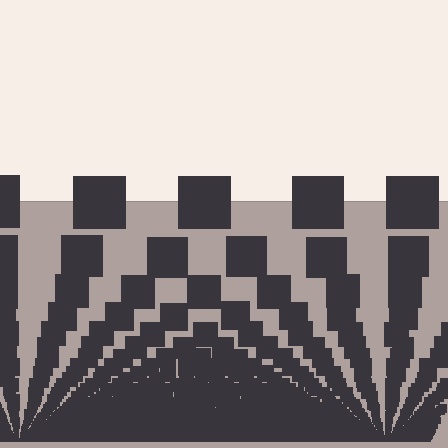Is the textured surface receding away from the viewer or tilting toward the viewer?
The surface appears to tilt toward the viewer. Texture elements get larger and sparser toward the top.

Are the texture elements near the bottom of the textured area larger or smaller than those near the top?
Smaller. The gradient is inverted — elements near the bottom are smaller and denser.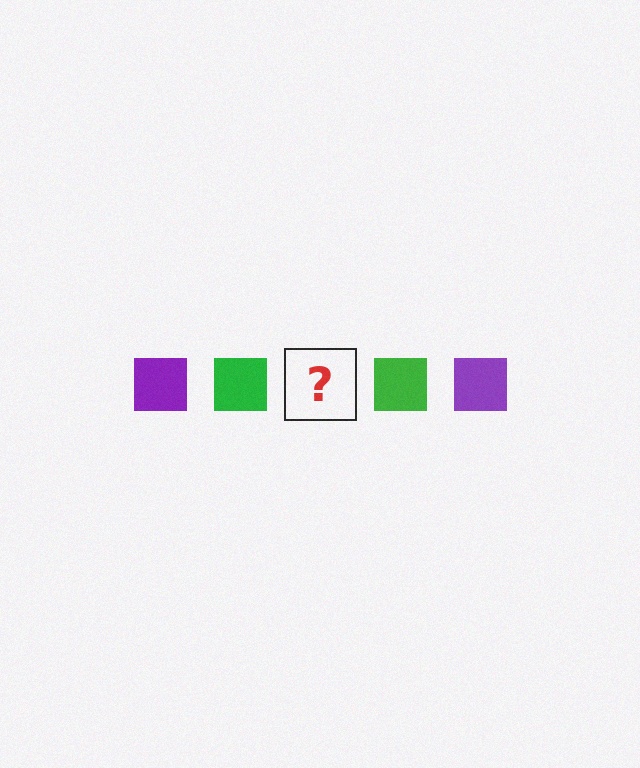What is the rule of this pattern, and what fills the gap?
The rule is that the pattern cycles through purple, green squares. The gap should be filled with a purple square.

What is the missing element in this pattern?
The missing element is a purple square.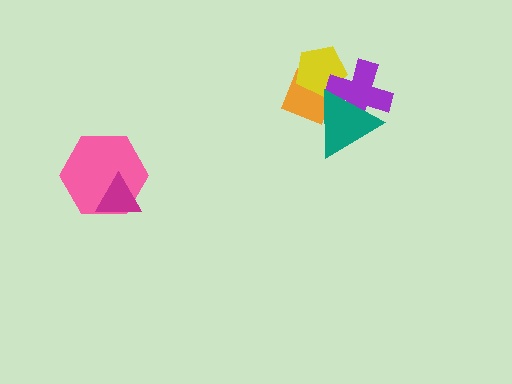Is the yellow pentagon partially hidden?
Yes, it is partially covered by another shape.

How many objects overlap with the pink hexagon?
1 object overlaps with the pink hexagon.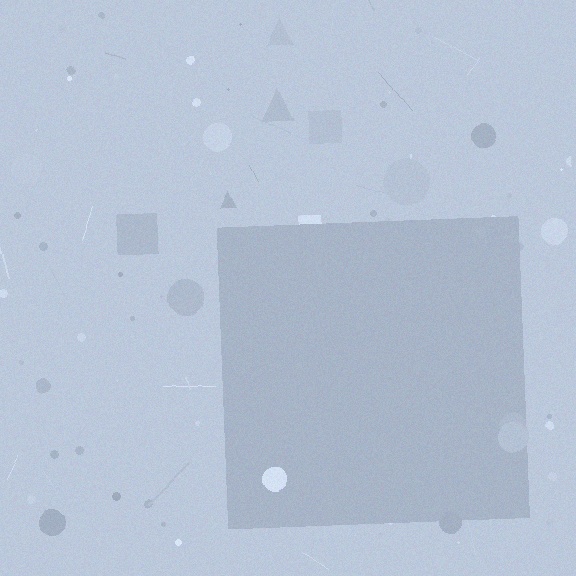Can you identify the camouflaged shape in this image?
The camouflaged shape is a square.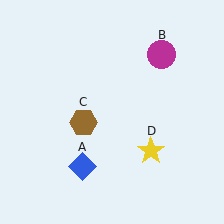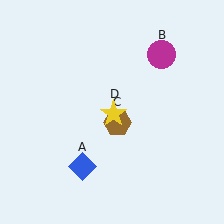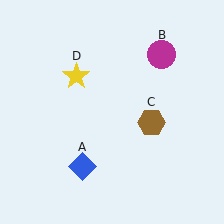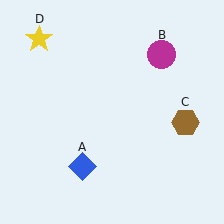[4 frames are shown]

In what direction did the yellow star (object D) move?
The yellow star (object D) moved up and to the left.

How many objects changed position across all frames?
2 objects changed position: brown hexagon (object C), yellow star (object D).